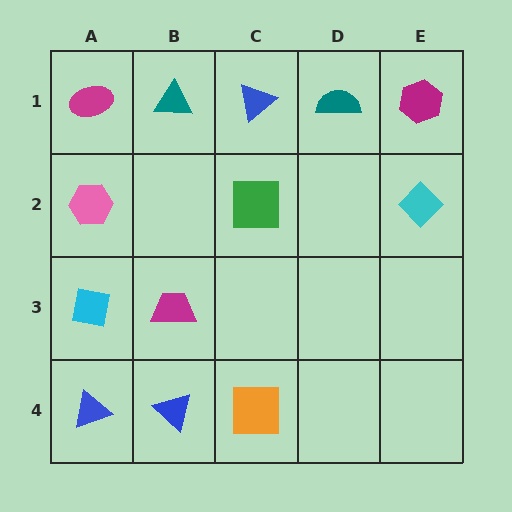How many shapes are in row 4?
3 shapes.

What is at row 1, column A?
A magenta ellipse.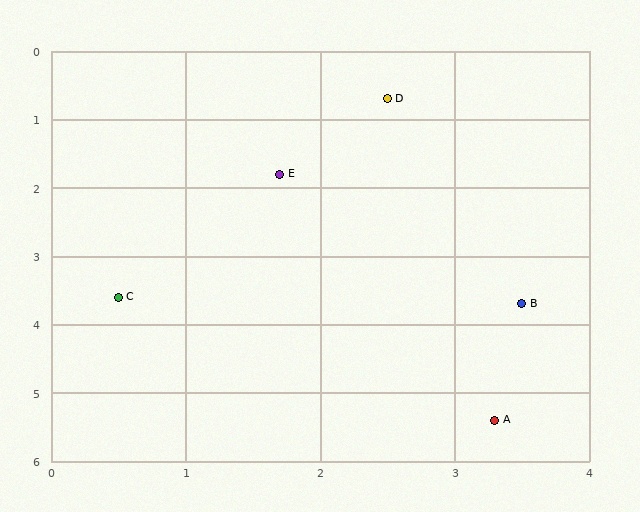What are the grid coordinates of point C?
Point C is at approximately (0.5, 3.6).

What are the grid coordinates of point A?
Point A is at approximately (3.3, 5.4).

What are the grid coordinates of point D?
Point D is at approximately (2.5, 0.7).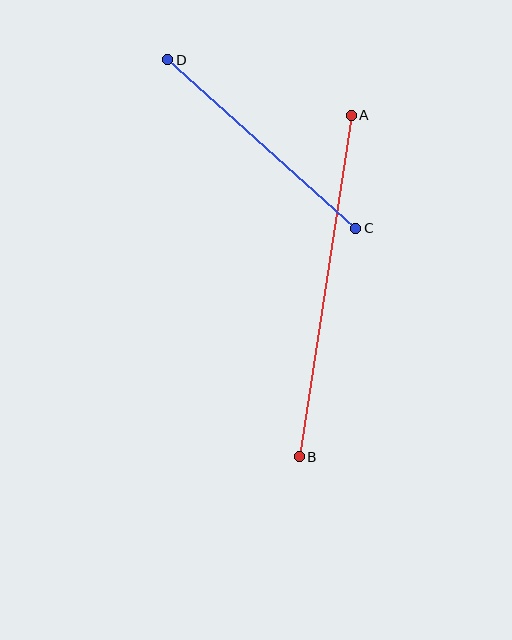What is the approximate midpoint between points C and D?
The midpoint is at approximately (262, 144) pixels.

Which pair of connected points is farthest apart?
Points A and B are farthest apart.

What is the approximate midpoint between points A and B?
The midpoint is at approximately (325, 286) pixels.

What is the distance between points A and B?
The distance is approximately 346 pixels.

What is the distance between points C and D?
The distance is approximately 252 pixels.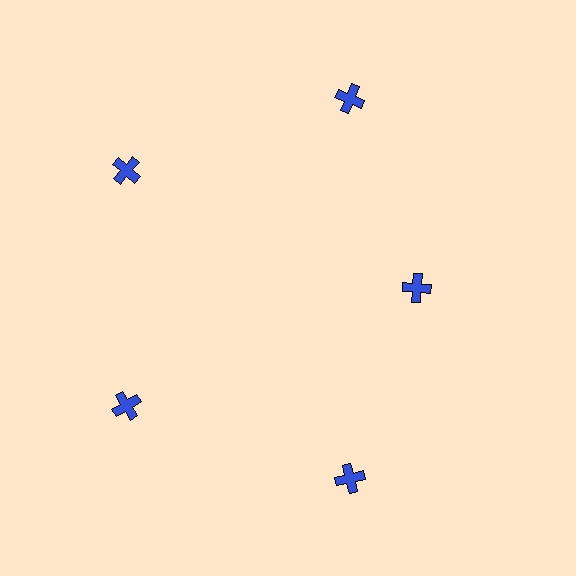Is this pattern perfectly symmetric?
No. The 5 blue crosses are arranged in a ring, but one element near the 3 o'clock position is pulled inward toward the center, breaking the 5-fold rotational symmetry.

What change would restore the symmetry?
The symmetry would be restored by moving it outward, back onto the ring so that all 5 crosses sit at equal angles and equal distance from the center.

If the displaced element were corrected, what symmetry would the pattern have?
It would have 5-fold rotational symmetry — the pattern would map onto itself every 72 degrees.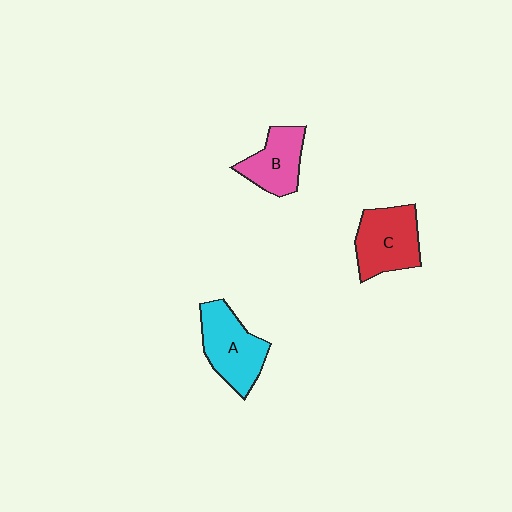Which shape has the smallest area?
Shape B (pink).